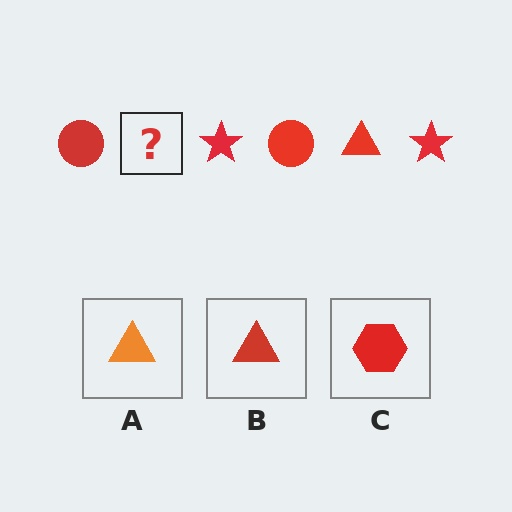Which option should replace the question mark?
Option B.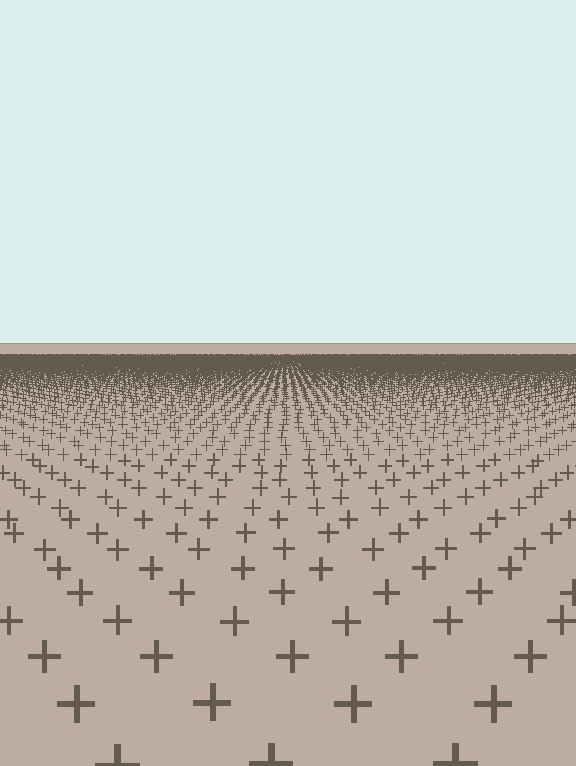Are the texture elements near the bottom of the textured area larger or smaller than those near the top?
Larger. Near the bottom, elements are closer to the viewer and appear at a bigger on-screen size.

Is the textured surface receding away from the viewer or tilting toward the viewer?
The surface is receding away from the viewer. Texture elements get smaller and denser toward the top.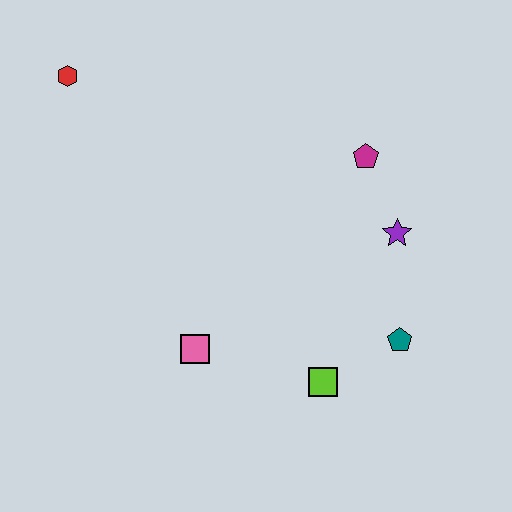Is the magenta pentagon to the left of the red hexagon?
No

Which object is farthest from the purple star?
The red hexagon is farthest from the purple star.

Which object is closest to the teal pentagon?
The lime square is closest to the teal pentagon.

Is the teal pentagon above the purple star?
No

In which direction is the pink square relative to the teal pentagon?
The pink square is to the left of the teal pentagon.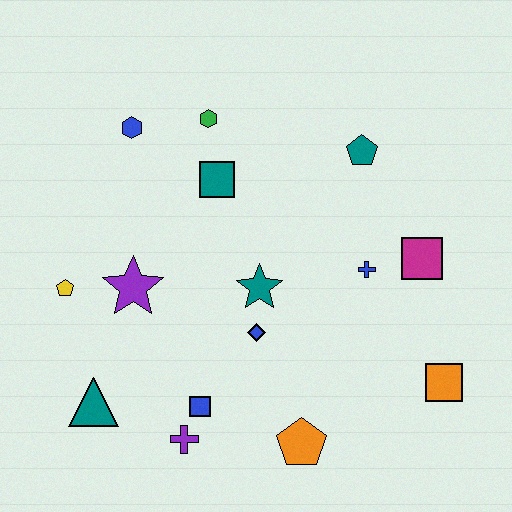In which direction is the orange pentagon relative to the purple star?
The orange pentagon is to the right of the purple star.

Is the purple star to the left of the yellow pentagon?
No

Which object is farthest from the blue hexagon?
The orange square is farthest from the blue hexagon.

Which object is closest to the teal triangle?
The purple cross is closest to the teal triangle.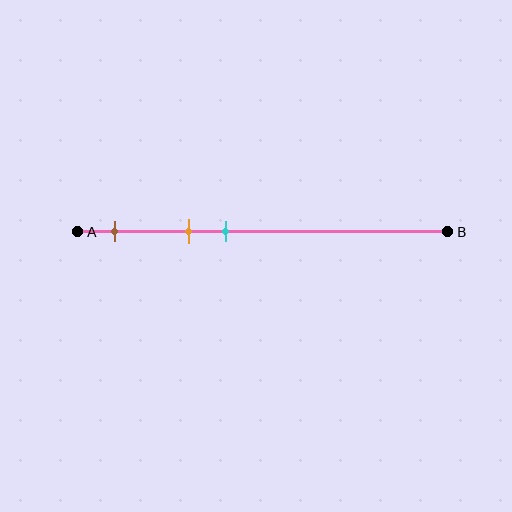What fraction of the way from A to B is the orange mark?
The orange mark is approximately 30% (0.3) of the way from A to B.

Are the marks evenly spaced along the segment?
Yes, the marks are approximately evenly spaced.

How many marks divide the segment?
There are 3 marks dividing the segment.